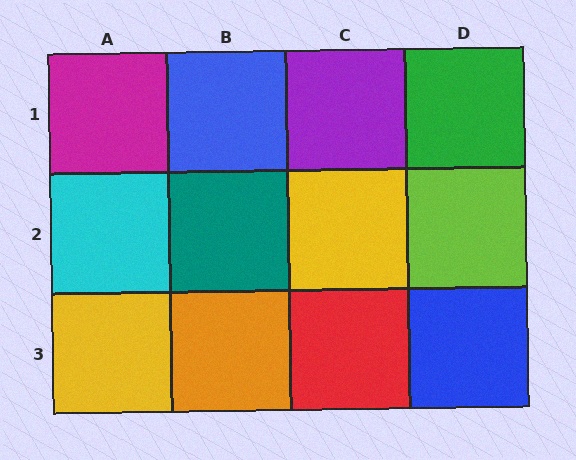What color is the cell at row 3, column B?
Orange.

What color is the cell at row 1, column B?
Blue.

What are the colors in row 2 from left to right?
Cyan, teal, yellow, lime.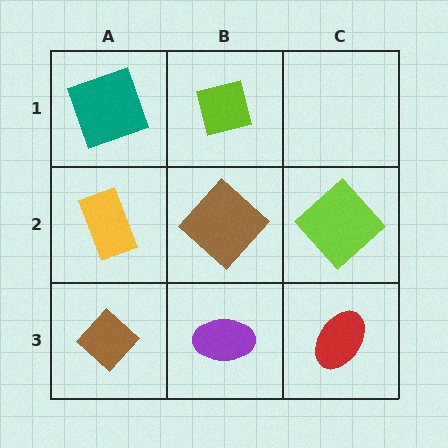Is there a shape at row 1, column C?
No, that cell is empty.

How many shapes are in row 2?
3 shapes.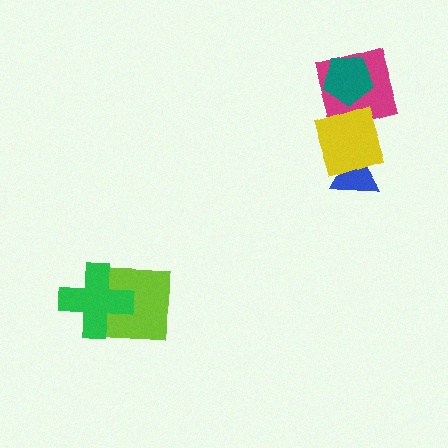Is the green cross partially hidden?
No, no other shape covers it.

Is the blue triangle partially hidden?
Yes, it is partially covered by another shape.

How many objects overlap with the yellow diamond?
2 objects overlap with the yellow diamond.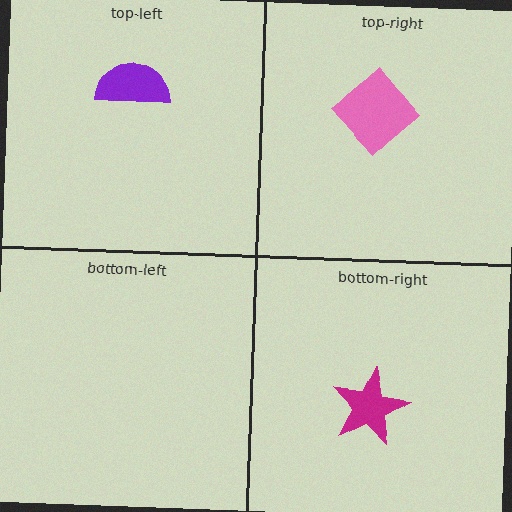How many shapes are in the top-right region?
1.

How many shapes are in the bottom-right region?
1.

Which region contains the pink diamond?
The top-right region.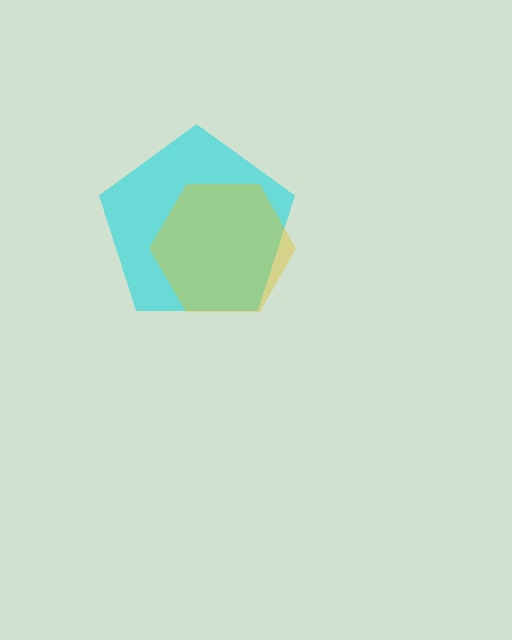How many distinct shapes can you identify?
There are 2 distinct shapes: a cyan pentagon, a yellow hexagon.